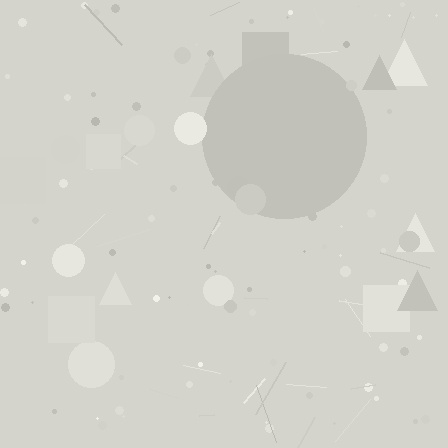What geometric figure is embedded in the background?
A circle is embedded in the background.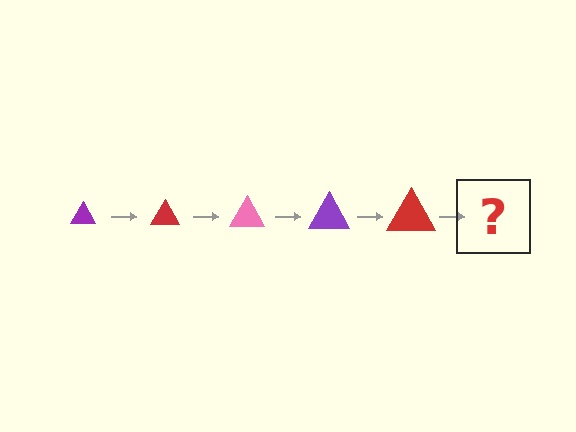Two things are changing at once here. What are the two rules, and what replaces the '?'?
The two rules are that the triangle grows larger each step and the color cycles through purple, red, and pink. The '?' should be a pink triangle, larger than the previous one.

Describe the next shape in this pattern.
It should be a pink triangle, larger than the previous one.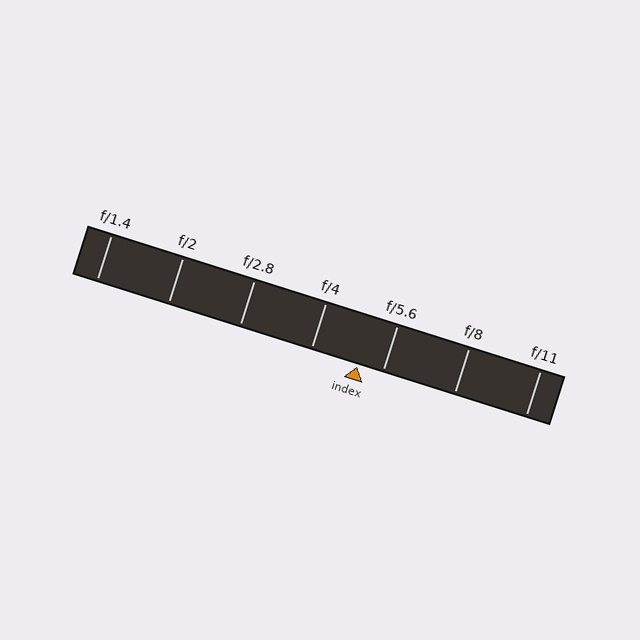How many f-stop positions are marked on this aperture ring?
There are 7 f-stop positions marked.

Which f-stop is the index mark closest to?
The index mark is closest to f/5.6.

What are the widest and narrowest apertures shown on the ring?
The widest aperture shown is f/1.4 and the narrowest is f/11.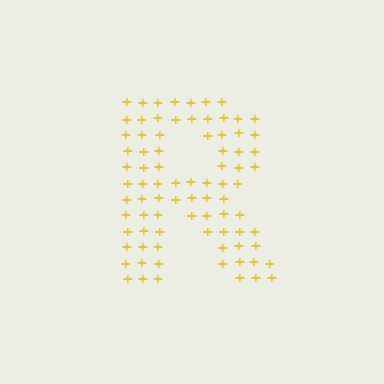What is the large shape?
The large shape is the letter R.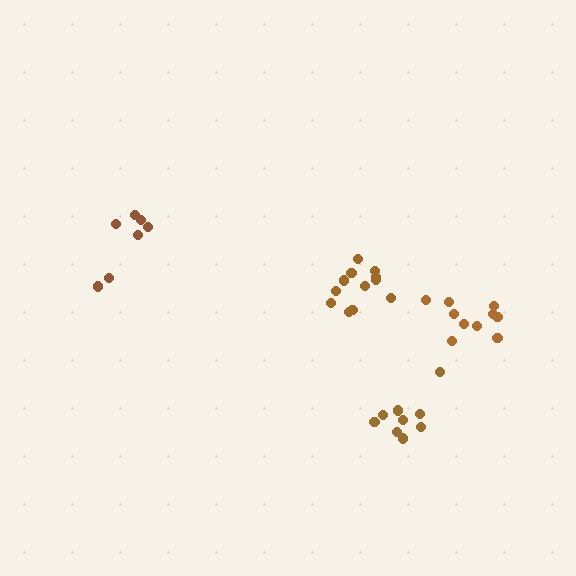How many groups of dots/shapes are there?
There are 4 groups.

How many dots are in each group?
Group 1: 12 dots, Group 2: 10 dots, Group 3: 9 dots, Group 4: 7 dots (38 total).